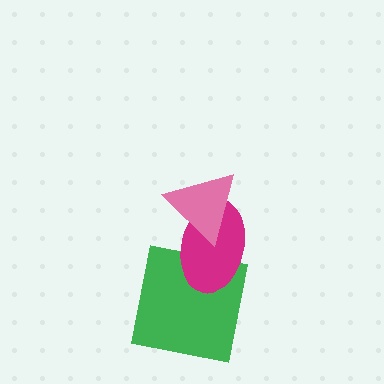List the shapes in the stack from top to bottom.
From top to bottom: the pink triangle, the magenta ellipse, the green square.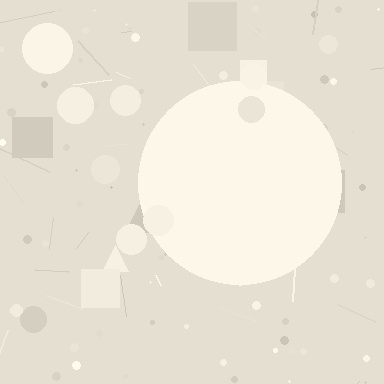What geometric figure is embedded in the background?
A circle is embedded in the background.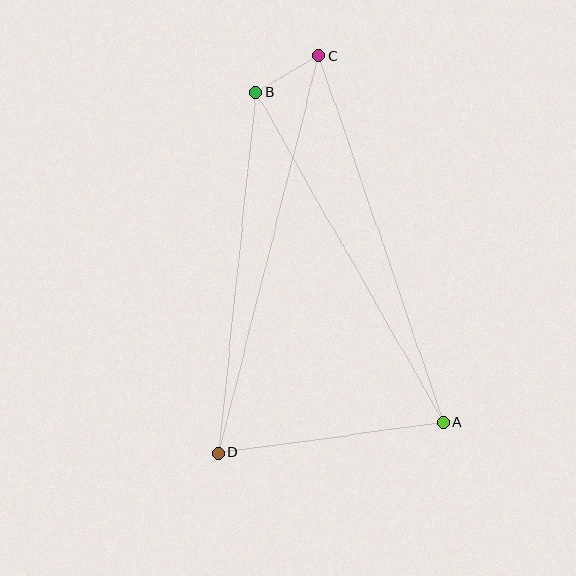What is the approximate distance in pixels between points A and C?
The distance between A and C is approximately 387 pixels.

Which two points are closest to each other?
Points B and C are closest to each other.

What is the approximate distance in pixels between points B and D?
The distance between B and D is approximately 362 pixels.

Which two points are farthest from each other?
Points C and D are farthest from each other.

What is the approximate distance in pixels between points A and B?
The distance between A and B is approximately 379 pixels.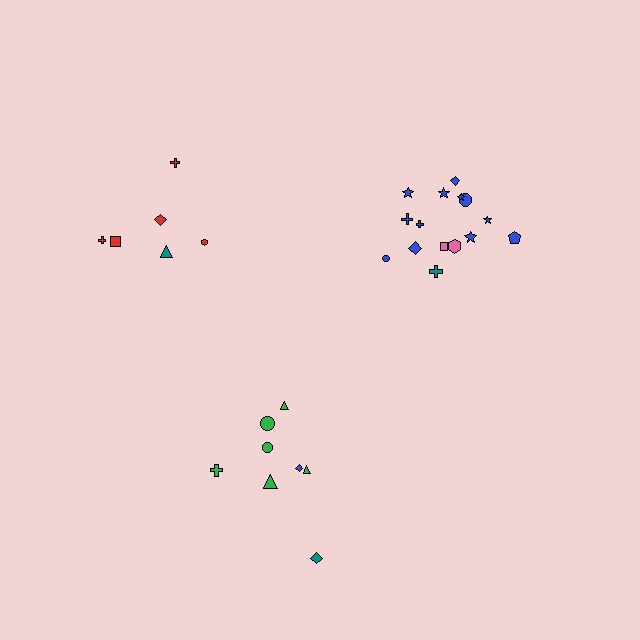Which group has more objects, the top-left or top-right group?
The top-right group.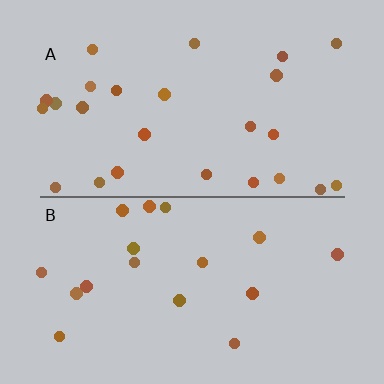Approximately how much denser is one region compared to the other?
Approximately 1.4× — region A over region B.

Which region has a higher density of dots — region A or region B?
A (the top).